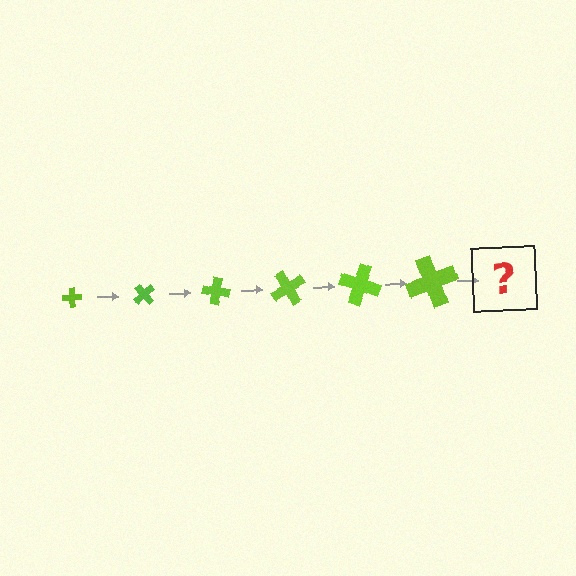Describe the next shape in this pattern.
It should be a cross, larger than the previous one and rotated 300 degrees from the start.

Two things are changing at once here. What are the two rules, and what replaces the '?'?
The two rules are that the cross grows larger each step and it rotates 50 degrees each step. The '?' should be a cross, larger than the previous one and rotated 300 degrees from the start.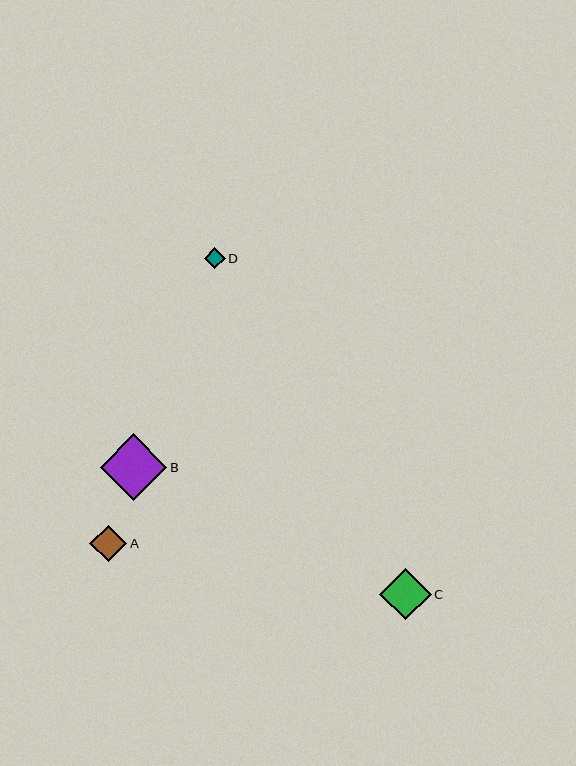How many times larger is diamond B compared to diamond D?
Diamond B is approximately 3.2 times the size of diamond D.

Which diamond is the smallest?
Diamond D is the smallest with a size of approximately 21 pixels.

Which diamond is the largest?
Diamond B is the largest with a size of approximately 67 pixels.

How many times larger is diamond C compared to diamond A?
Diamond C is approximately 1.4 times the size of diamond A.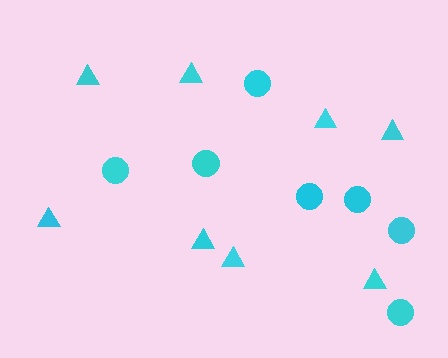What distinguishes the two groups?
There are 2 groups: one group of circles (7) and one group of triangles (8).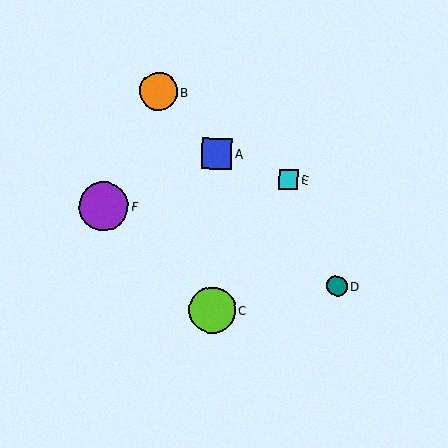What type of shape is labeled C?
Shape C is a lime circle.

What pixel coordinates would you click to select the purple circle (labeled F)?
Click at (104, 206) to select the purple circle F.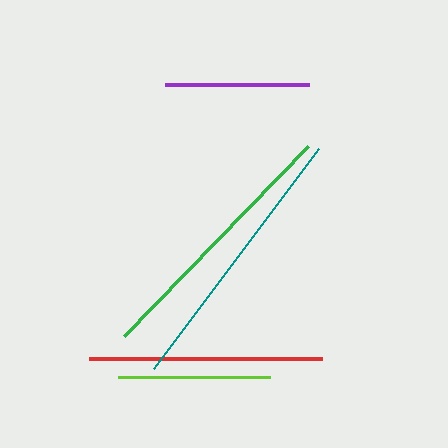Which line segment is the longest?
The teal line is the longest at approximately 274 pixels.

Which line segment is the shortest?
The purple line is the shortest at approximately 144 pixels.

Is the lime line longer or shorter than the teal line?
The teal line is longer than the lime line.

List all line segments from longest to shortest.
From longest to shortest: teal, green, red, lime, purple.